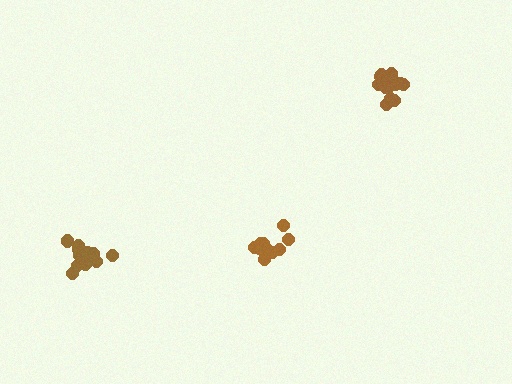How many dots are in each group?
Group 1: 12 dots, Group 2: 18 dots, Group 3: 14 dots (44 total).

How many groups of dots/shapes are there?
There are 3 groups.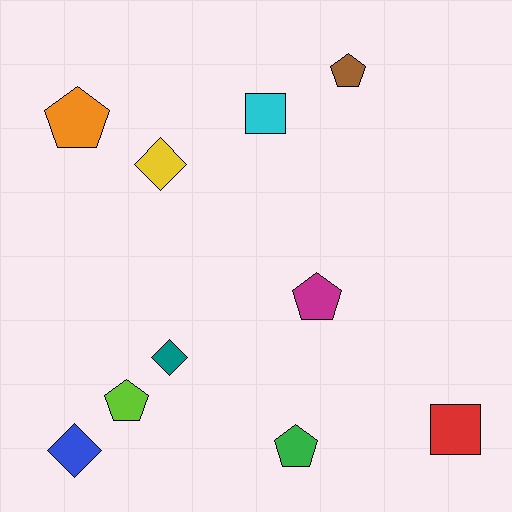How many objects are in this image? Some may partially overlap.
There are 10 objects.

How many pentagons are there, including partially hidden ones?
There are 5 pentagons.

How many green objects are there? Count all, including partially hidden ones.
There is 1 green object.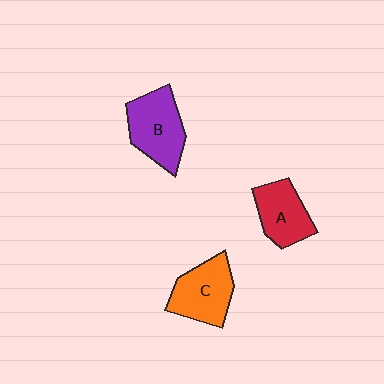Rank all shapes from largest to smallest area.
From largest to smallest: B (purple), C (orange), A (red).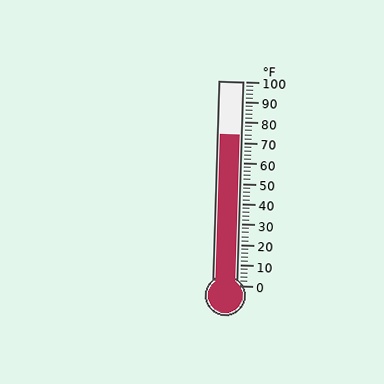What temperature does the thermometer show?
The thermometer shows approximately 74°F.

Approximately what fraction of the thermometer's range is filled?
The thermometer is filled to approximately 75% of its range.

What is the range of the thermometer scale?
The thermometer scale ranges from 0°F to 100°F.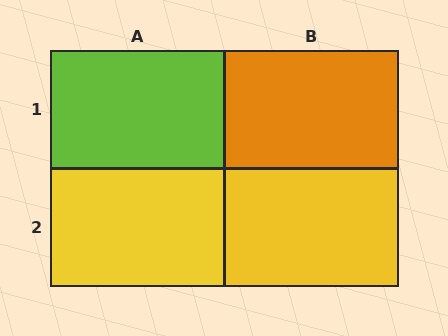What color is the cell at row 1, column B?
Orange.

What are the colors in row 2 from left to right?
Yellow, yellow.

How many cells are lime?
1 cell is lime.